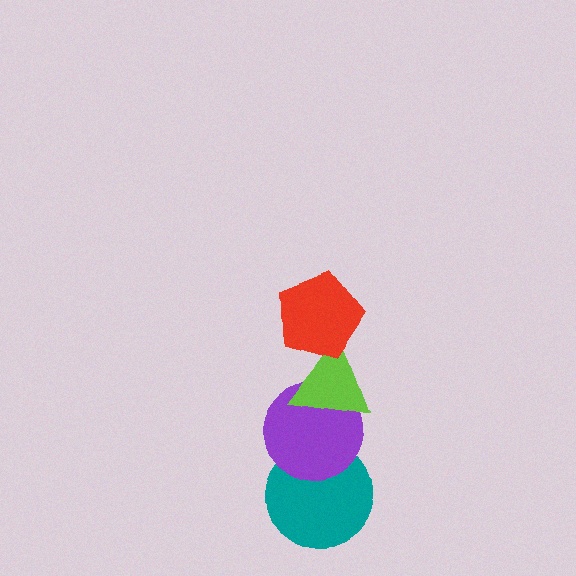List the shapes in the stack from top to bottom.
From top to bottom: the red pentagon, the lime triangle, the purple circle, the teal circle.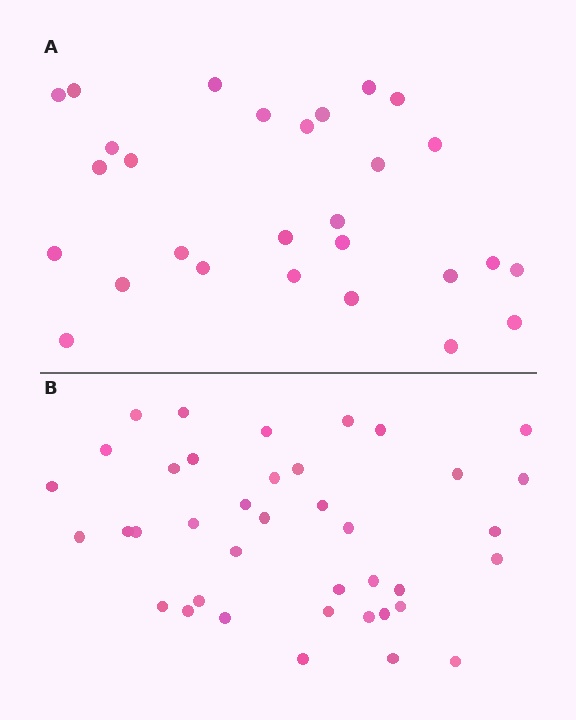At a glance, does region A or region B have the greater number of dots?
Region B (the bottom region) has more dots.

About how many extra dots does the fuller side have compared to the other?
Region B has roughly 12 or so more dots than region A.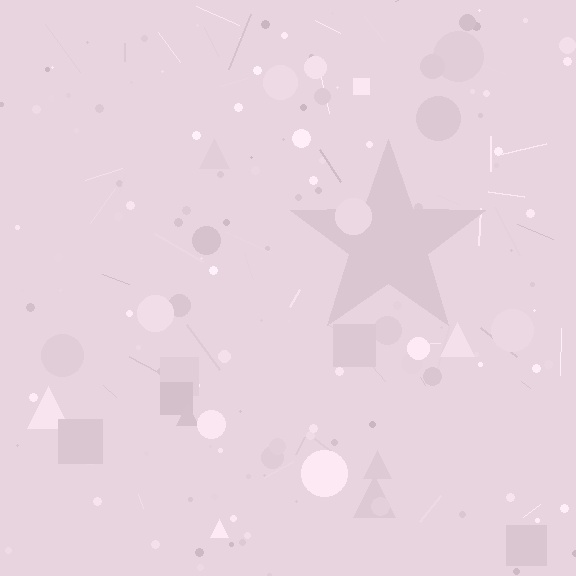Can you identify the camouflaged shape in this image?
The camouflaged shape is a star.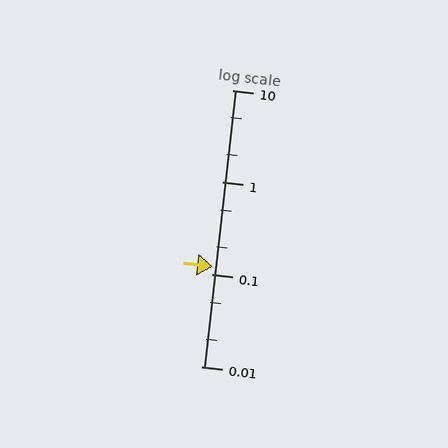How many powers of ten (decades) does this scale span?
The scale spans 3 decades, from 0.01 to 10.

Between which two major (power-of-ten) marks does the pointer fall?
The pointer is between 0.1 and 1.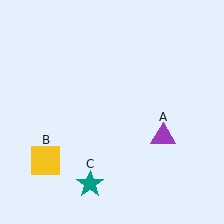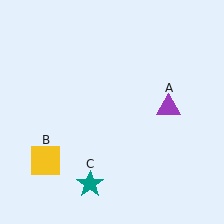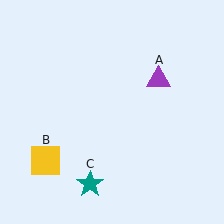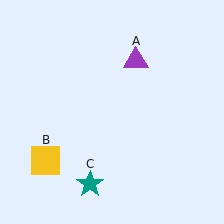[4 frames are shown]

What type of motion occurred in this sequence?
The purple triangle (object A) rotated counterclockwise around the center of the scene.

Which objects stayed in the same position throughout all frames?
Yellow square (object B) and teal star (object C) remained stationary.